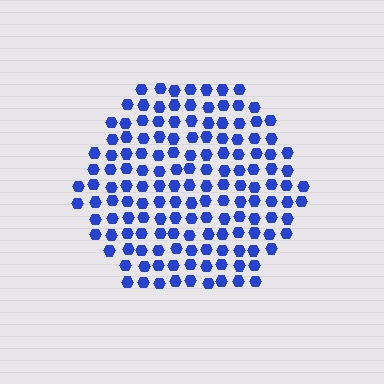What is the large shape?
The large shape is a hexagon.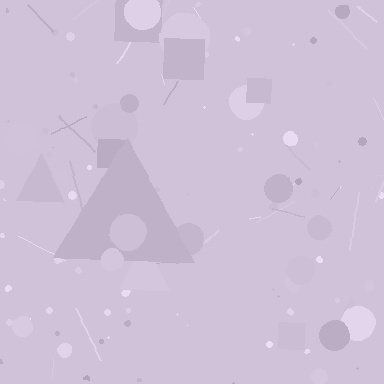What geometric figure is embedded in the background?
A triangle is embedded in the background.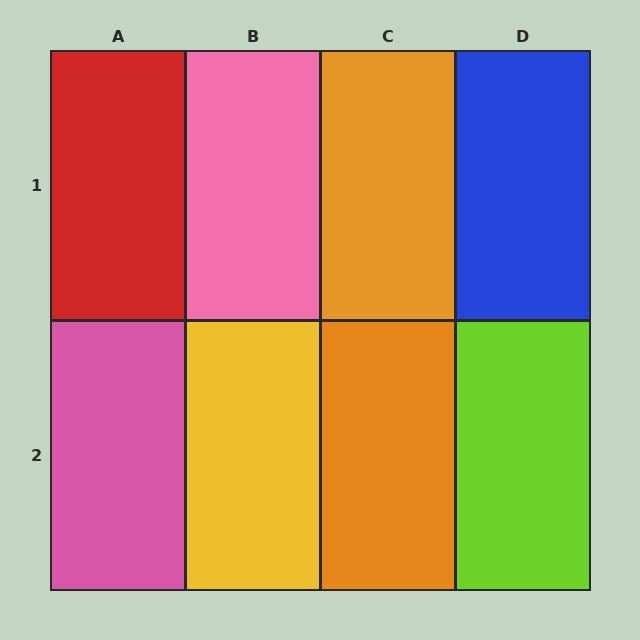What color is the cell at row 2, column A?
Pink.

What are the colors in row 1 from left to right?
Red, pink, orange, blue.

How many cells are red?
1 cell is red.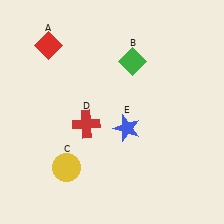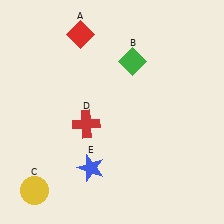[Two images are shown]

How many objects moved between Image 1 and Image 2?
3 objects moved between the two images.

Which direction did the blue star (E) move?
The blue star (E) moved down.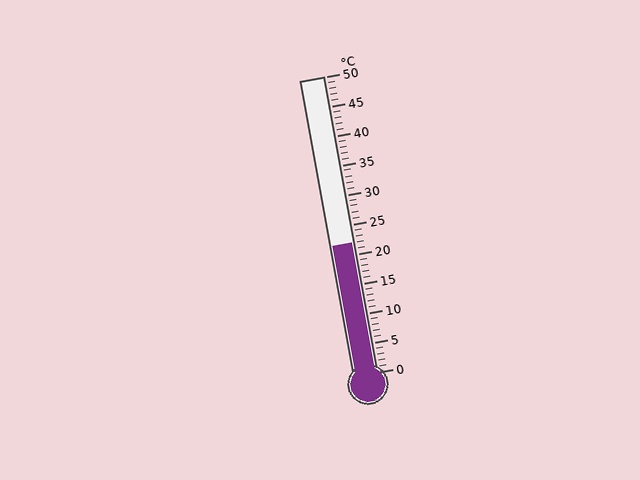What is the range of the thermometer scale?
The thermometer scale ranges from 0°C to 50°C.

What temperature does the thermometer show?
The thermometer shows approximately 22°C.